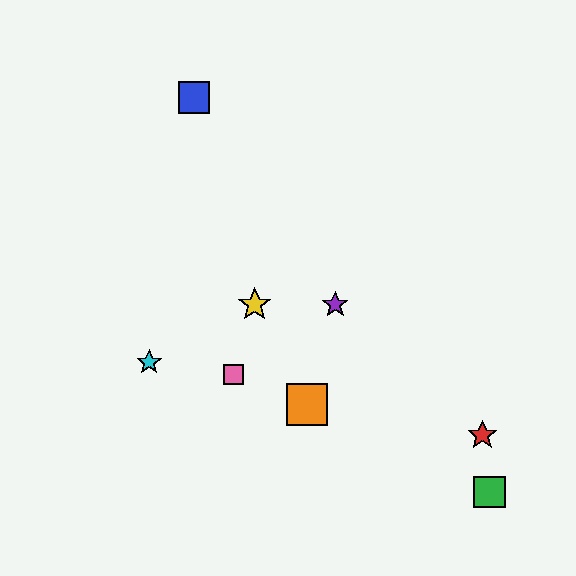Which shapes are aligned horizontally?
The yellow star, the purple star are aligned horizontally.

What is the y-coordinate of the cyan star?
The cyan star is at y≈362.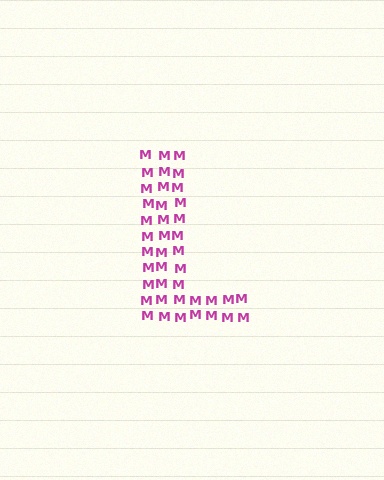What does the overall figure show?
The overall figure shows the letter L.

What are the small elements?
The small elements are letter M's.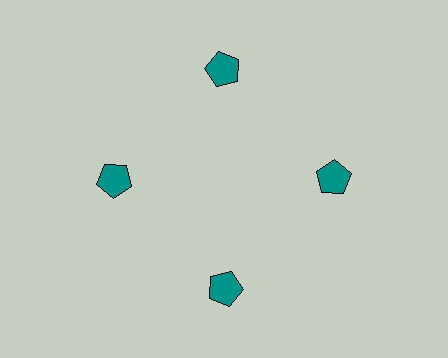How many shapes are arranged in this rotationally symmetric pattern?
There are 4 shapes, arranged in 4 groups of 1.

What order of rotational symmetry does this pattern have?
This pattern has 4-fold rotational symmetry.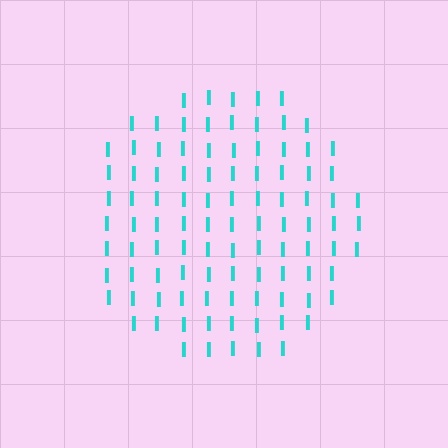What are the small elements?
The small elements are letter I's.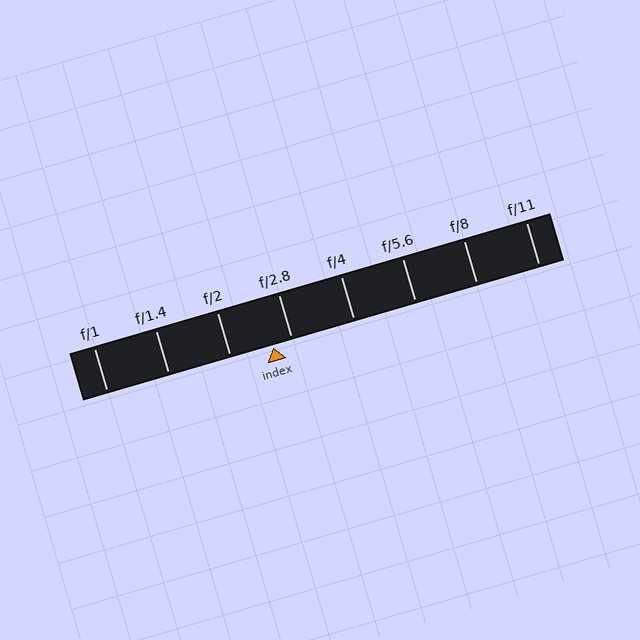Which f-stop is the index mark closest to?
The index mark is closest to f/2.8.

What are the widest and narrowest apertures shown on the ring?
The widest aperture shown is f/1 and the narrowest is f/11.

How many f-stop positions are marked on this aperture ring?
There are 8 f-stop positions marked.